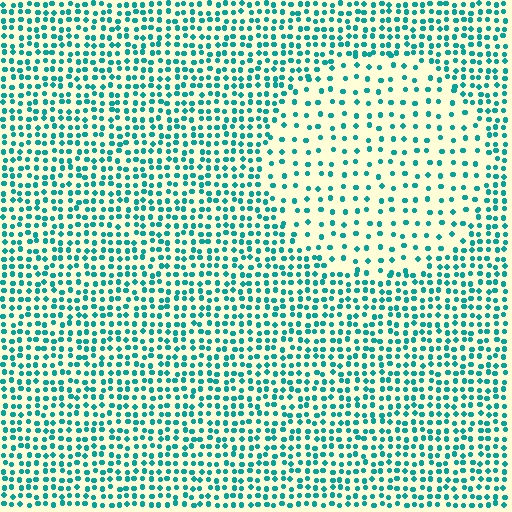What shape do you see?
I see a circle.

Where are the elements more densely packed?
The elements are more densely packed outside the circle boundary.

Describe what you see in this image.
The image contains small teal elements arranged at two different densities. A circle-shaped region is visible where the elements are less densely packed than the surrounding area.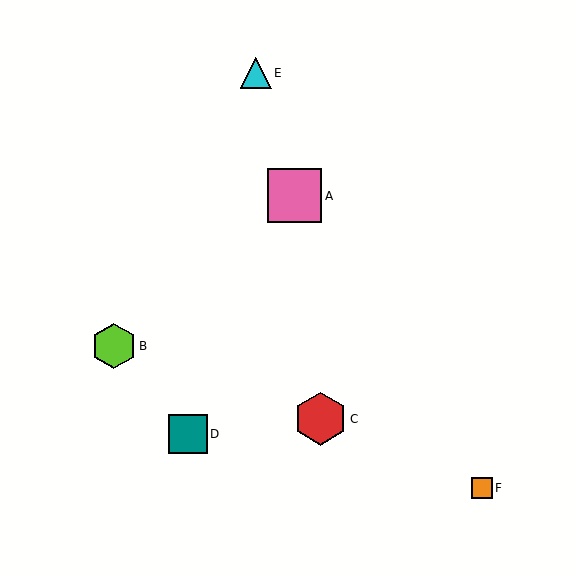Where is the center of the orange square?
The center of the orange square is at (482, 488).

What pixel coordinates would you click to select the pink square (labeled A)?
Click at (295, 196) to select the pink square A.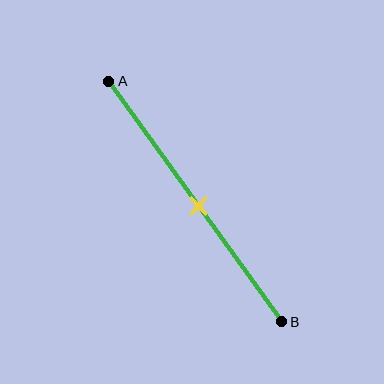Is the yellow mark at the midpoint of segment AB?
Yes, the mark is approximately at the midpoint.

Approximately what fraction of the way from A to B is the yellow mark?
The yellow mark is approximately 50% of the way from A to B.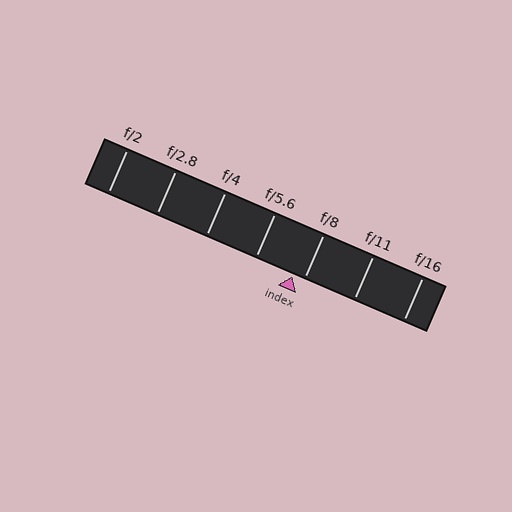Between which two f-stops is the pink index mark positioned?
The index mark is between f/5.6 and f/8.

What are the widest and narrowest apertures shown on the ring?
The widest aperture shown is f/2 and the narrowest is f/16.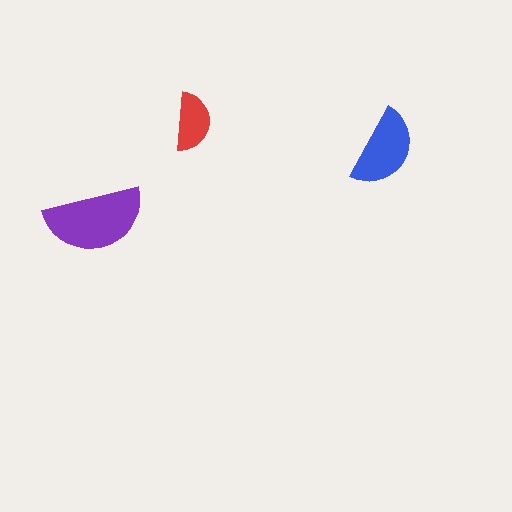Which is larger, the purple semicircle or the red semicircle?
The purple one.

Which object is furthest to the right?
The blue semicircle is rightmost.